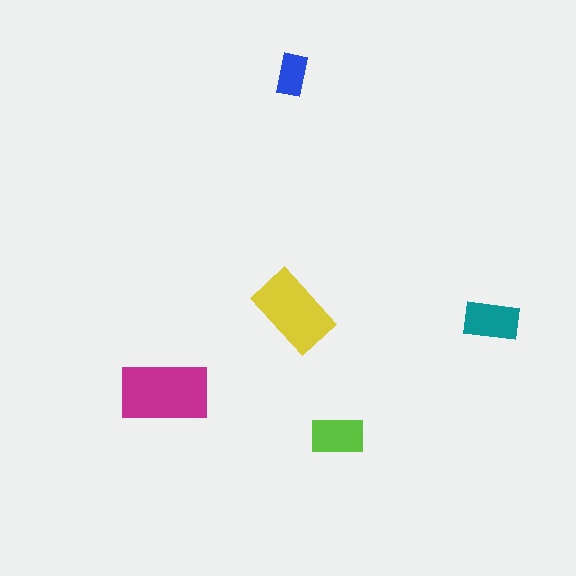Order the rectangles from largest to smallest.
the magenta one, the yellow one, the teal one, the lime one, the blue one.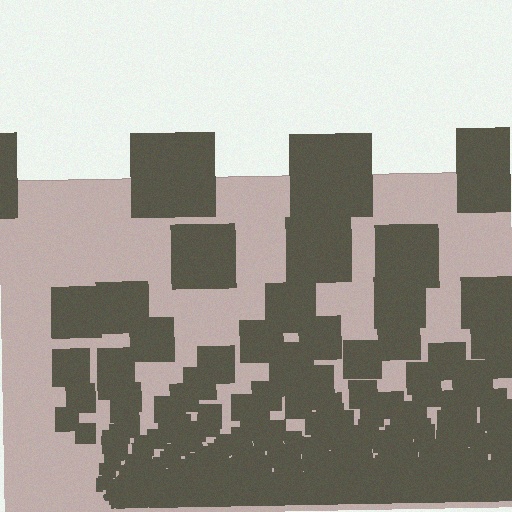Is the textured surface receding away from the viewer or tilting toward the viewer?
The surface appears to tilt toward the viewer. Texture elements get larger and sparser toward the top.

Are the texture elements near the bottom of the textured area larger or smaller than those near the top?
Smaller. The gradient is inverted — elements near the bottom are smaller and denser.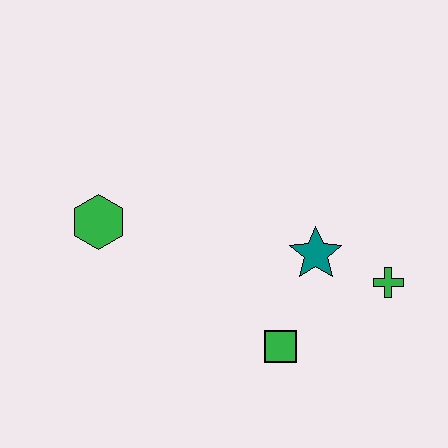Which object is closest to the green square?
The teal star is closest to the green square.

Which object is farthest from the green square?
The green hexagon is farthest from the green square.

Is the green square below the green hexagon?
Yes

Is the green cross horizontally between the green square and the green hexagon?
No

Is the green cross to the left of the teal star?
No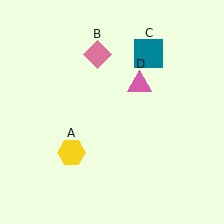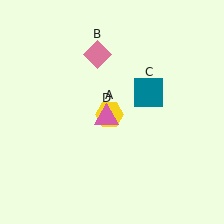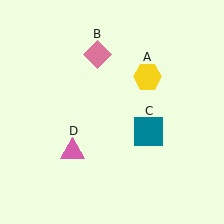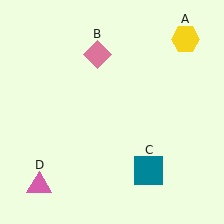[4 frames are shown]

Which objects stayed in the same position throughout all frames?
Pink diamond (object B) remained stationary.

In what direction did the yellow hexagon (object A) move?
The yellow hexagon (object A) moved up and to the right.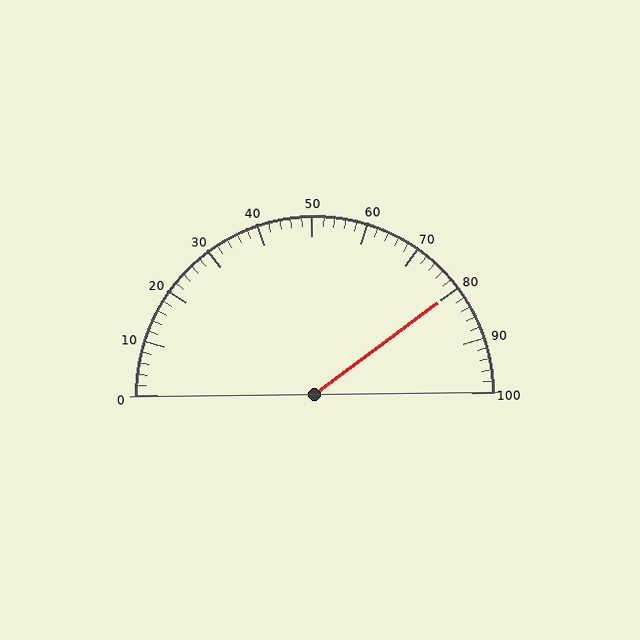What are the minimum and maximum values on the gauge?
The gauge ranges from 0 to 100.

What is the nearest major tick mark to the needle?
The nearest major tick mark is 80.